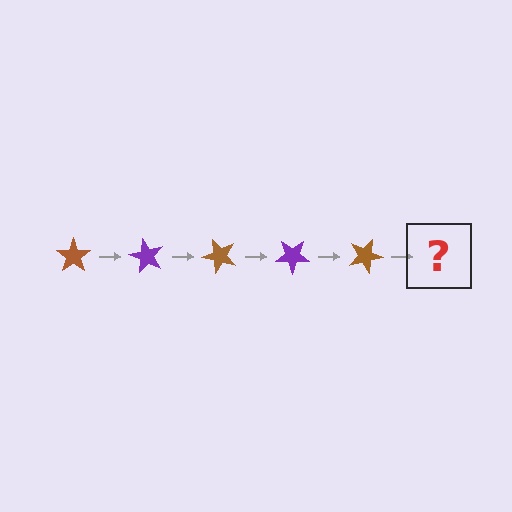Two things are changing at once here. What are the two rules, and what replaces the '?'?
The two rules are that it rotates 60 degrees each step and the color cycles through brown and purple. The '?' should be a purple star, rotated 300 degrees from the start.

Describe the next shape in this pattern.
It should be a purple star, rotated 300 degrees from the start.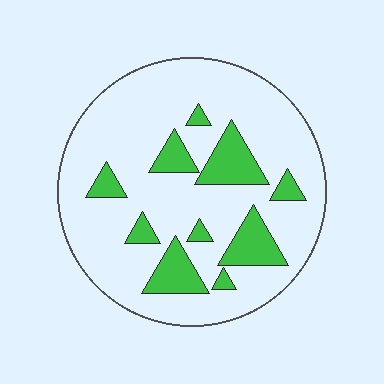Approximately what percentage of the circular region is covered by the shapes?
Approximately 20%.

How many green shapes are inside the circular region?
10.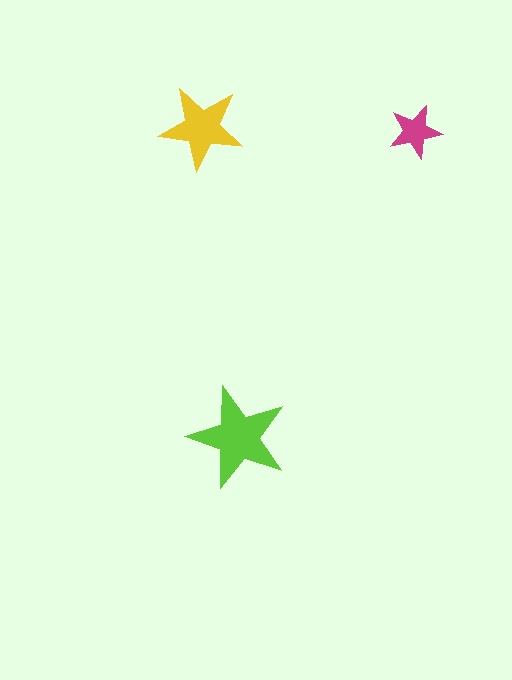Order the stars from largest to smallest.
the lime one, the yellow one, the magenta one.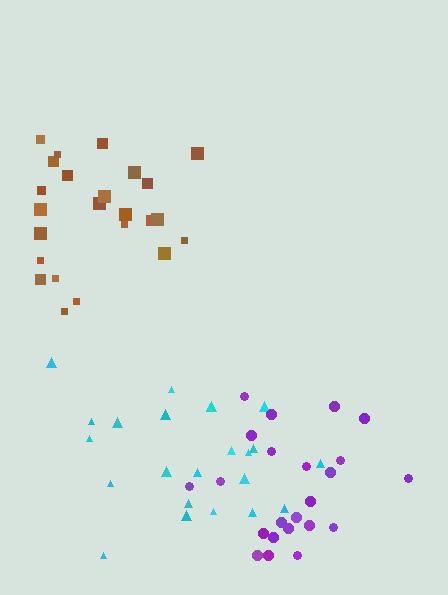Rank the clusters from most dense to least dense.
cyan, purple, brown.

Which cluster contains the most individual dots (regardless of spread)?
Brown (24).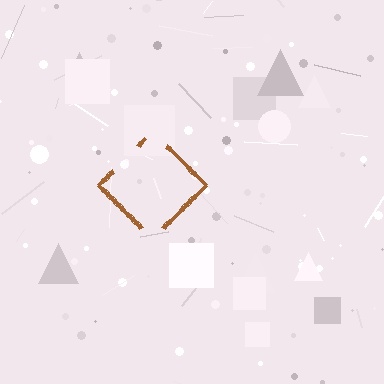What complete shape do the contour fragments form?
The contour fragments form a diamond.